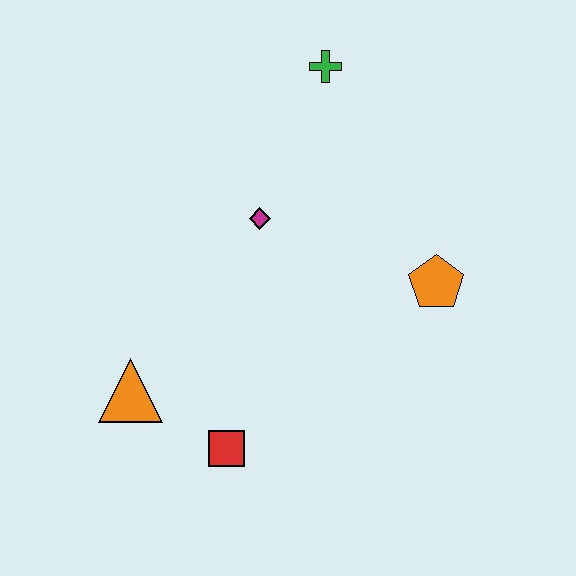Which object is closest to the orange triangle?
The red square is closest to the orange triangle.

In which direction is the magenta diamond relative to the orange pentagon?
The magenta diamond is to the left of the orange pentagon.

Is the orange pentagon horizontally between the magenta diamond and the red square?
No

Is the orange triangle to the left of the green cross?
Yes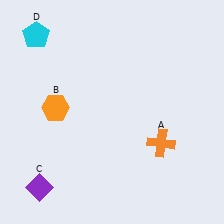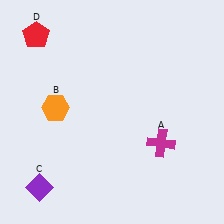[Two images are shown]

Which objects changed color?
A changed from orange to magenta. D changed from cyan to red.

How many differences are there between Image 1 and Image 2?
There are 2 differences between the two images.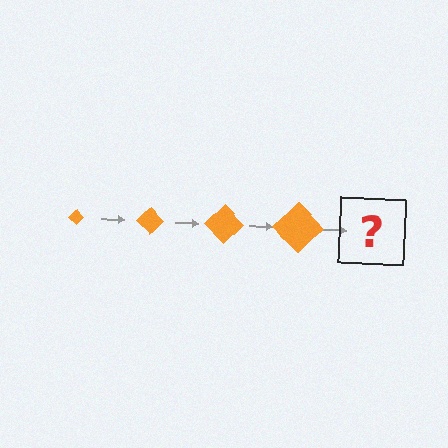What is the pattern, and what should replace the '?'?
The pattern is that the diamond gets progressively larger each step. The '?' should be an orange diamond, larger than the previous one.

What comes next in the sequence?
The next element should be an orange diamond, larger than the previous one.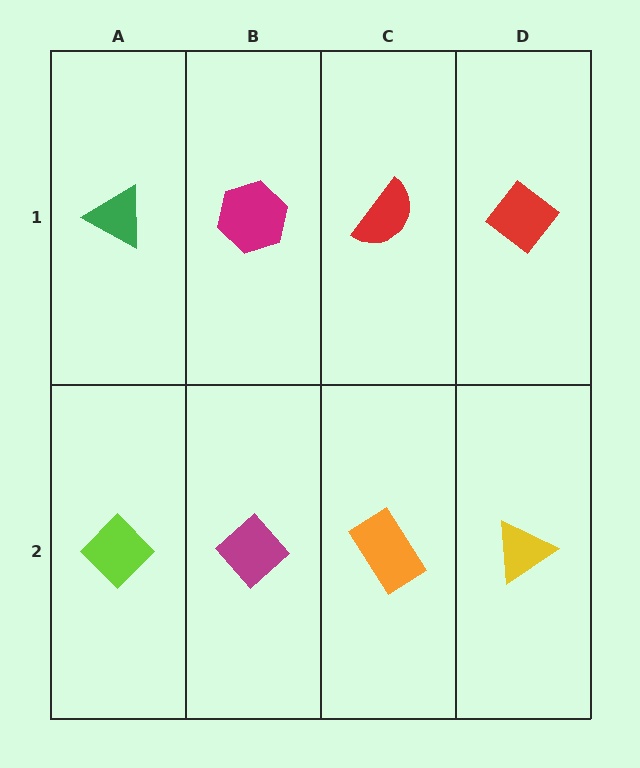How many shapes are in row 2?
4 shapes.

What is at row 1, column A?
A green triangle.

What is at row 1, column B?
A magenta hexagon.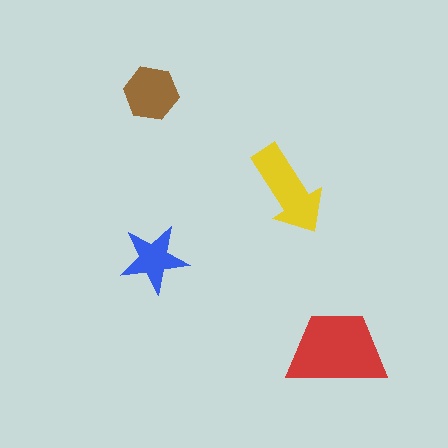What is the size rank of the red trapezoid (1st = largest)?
1st.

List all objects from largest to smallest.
The red trapezoid, the yellow arrow, the brown hexagon, the blue star.